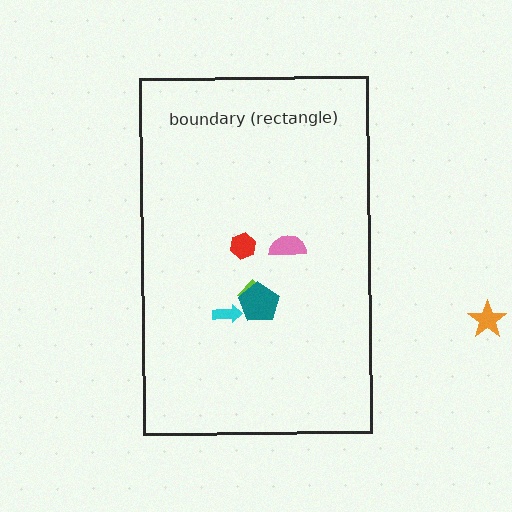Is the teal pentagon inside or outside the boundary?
Inside.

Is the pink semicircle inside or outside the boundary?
Inside.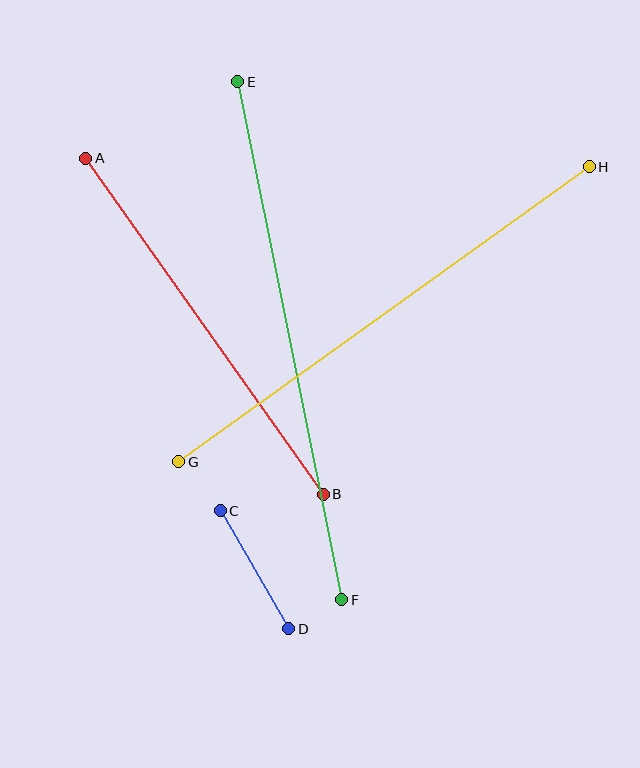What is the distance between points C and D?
The distance is approximately 137 pixels.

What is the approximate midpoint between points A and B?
The midpoint is at approximately (205, 326) pixels.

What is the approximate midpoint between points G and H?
The midpoint is at approximately (384, 314) pixels.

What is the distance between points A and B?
The distance is approximately 411 pixels.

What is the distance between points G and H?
The distance is approximately 505 pixels.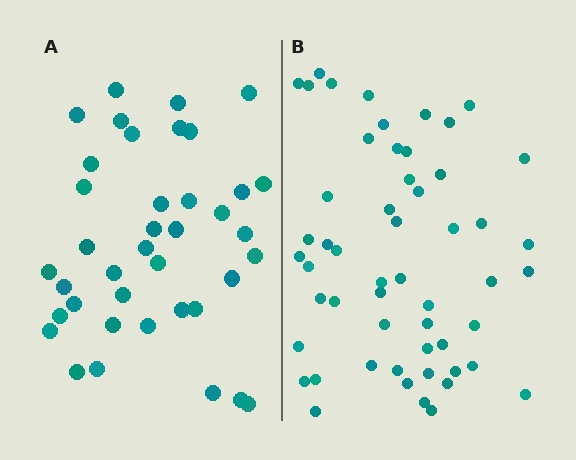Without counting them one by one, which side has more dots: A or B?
Region B (the right region) has more dots.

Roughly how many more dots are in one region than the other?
Region B has approximately 15 more dots than region A.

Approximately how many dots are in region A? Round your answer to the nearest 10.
About 40 dots. (The exact count is 39, which rounds to 40.)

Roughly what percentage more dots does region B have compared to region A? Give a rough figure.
About 40% more.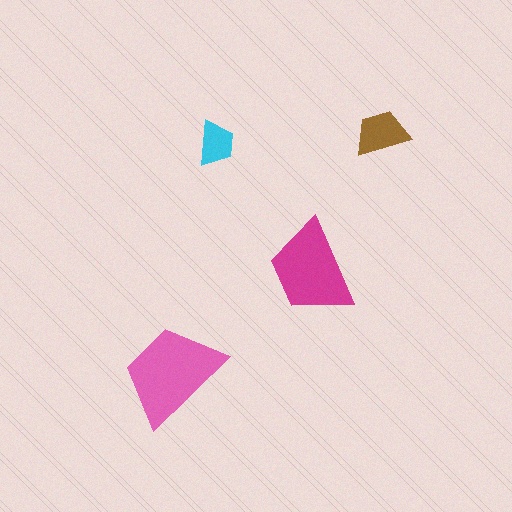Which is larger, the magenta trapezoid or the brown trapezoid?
The magenta one.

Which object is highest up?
The brown trapezoid is topmost.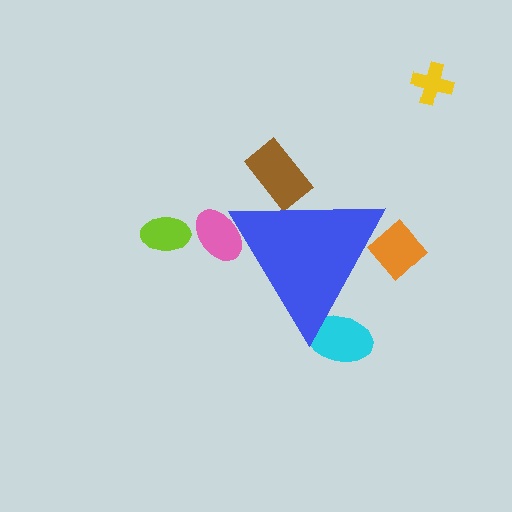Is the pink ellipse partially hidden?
Yes, the pink ellipse is partially hidden behind the blue triangle.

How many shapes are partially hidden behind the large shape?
4 shapes are partially hidden.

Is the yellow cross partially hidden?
No, the yellow cross is fully visible.